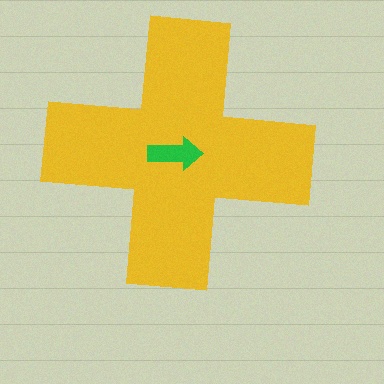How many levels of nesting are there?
2.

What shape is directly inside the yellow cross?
The green arrow.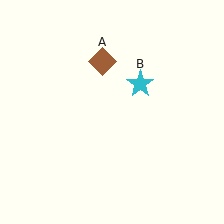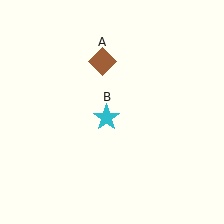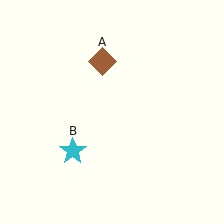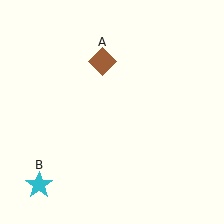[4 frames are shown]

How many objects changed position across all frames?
1 object changed position: cyan star (object B).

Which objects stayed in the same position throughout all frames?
Brown diamond (object A) remained stationary.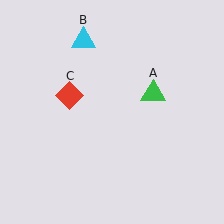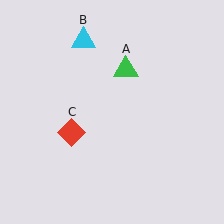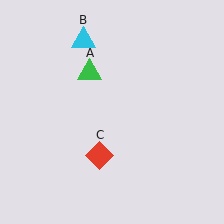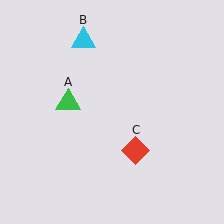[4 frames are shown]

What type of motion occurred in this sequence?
The green triangle (object A), red diamond (object C) rotated counterclockwise around the center of the scene.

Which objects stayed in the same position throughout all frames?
Cyan triangle (object B) remained stationary.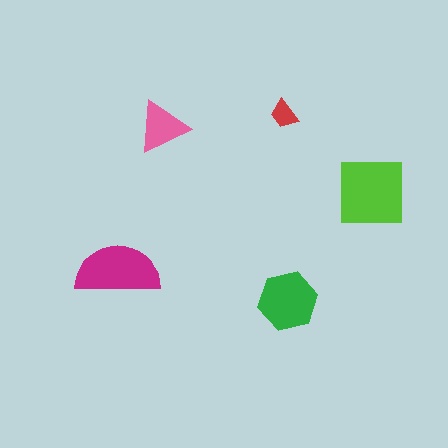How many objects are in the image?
There are 5 objects in the image.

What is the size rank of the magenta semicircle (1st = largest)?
2nd.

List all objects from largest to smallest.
The lime square, the magenta semicircle, the green hexagon, the pink triangle, the red trapezoid.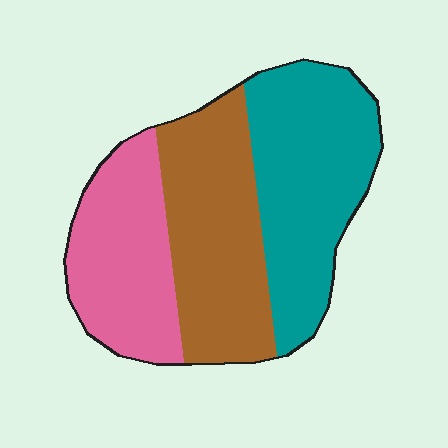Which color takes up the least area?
Pink, at roughly 30%.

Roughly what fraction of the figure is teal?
Teal covers about 40% of the figure.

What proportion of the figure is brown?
Brown covers 34% of the figure.